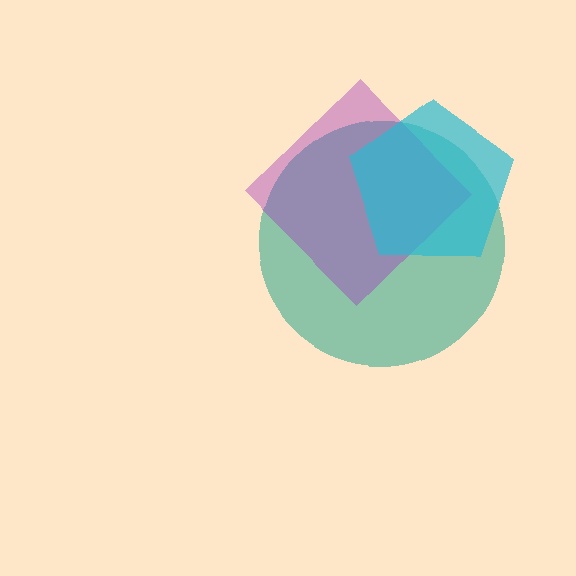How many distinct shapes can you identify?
There are 3 distinct shapes: a teal circle, a purple diamond, a cyan pentagon.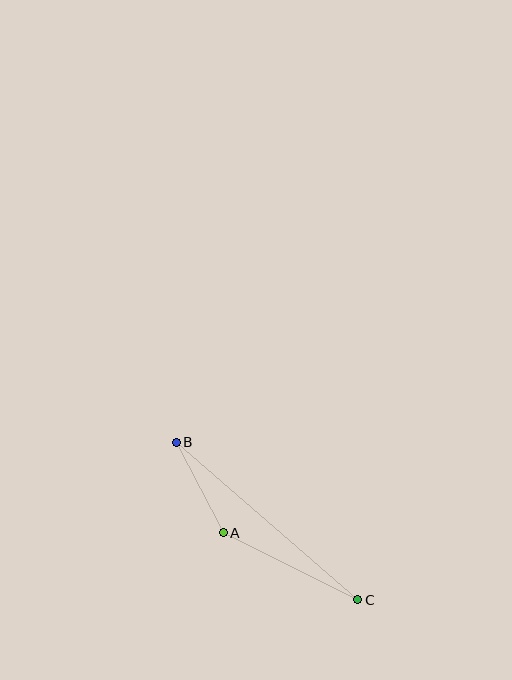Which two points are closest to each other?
Points A and B are closest to each other.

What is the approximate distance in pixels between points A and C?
The distance between A and C is approximately 150 pixels.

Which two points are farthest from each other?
Points B and C are farthest from each other.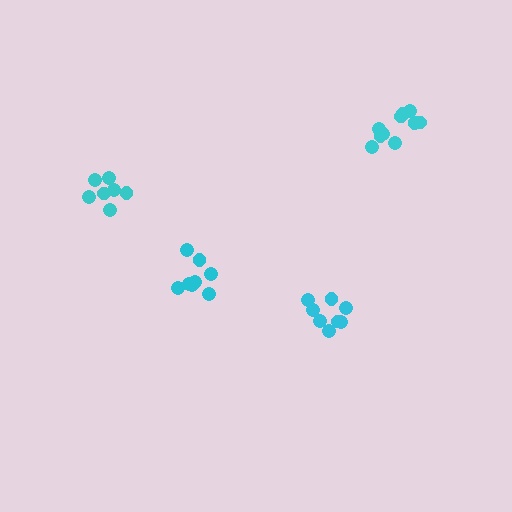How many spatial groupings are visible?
There are 4 spatial groupings.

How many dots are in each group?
Group 1: 7 dots, Group 2: 8 dots, Group 3: 8 dots, Group 4: 10 dots (33 total).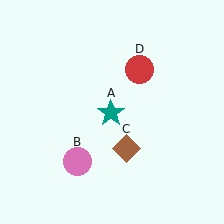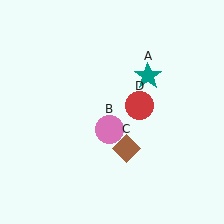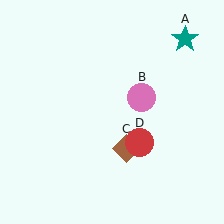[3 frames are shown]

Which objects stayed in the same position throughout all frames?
Brown diamond (object C) remained stationary.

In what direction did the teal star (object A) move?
The teal star (object A) moved up and to the right.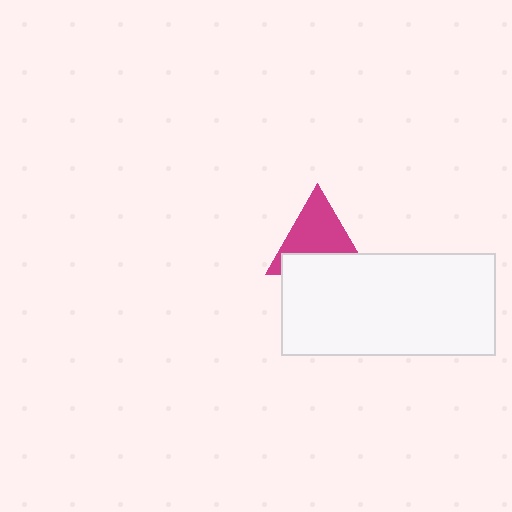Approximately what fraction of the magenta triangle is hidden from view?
Roughly 37% of the magenta triangle is hidden behind the white rectangle.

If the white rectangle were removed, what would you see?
You would see the complete magenta triangle.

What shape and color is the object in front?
The object in front is a white rectangle.